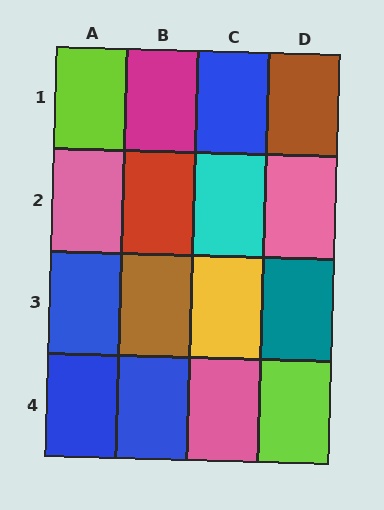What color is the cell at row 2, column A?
Pink.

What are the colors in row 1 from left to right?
Lime, magenta, blue, brown.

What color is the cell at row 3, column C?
Yellow.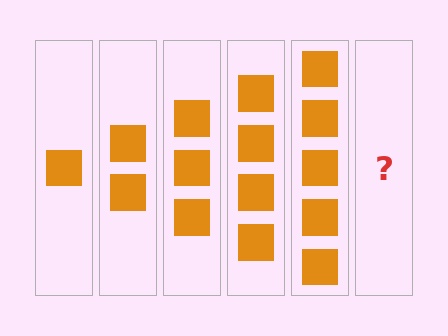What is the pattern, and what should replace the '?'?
The pattern is that each step adds one more square. The '?' should be 6 squares.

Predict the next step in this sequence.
The next step is 6 squares.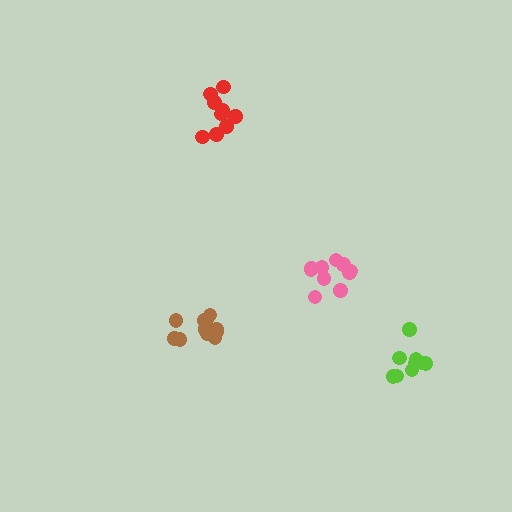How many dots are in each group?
Group 1: 10 dots, Group 2: 9 dots, Group 3: 9 dots, Group 4: 12 dots (40 total).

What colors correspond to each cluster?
The clusters are colored: pink, red, lime, brown.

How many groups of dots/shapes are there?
There are 4 groups.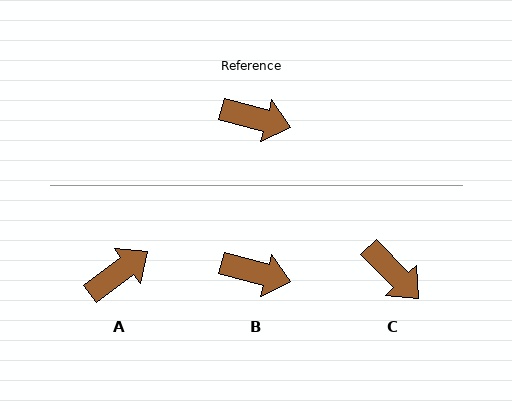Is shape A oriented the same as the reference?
No, it is off by about 52 degrees.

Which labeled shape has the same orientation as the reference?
B.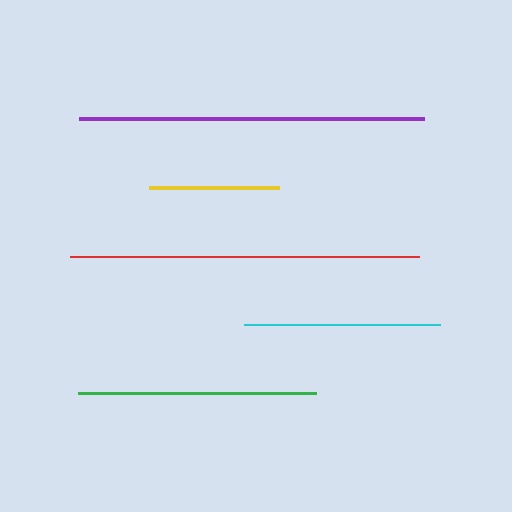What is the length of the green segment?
The green segment is approximately 239 pixels long.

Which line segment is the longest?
The red line is the longest at approximately 349 pixels.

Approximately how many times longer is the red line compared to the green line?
The red line is approximately 1.5 times the length of the green line.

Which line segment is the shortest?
The yellow line is the shortest at approximately 130 pixels.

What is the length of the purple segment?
The purple segment is approximately 345 pixels long.